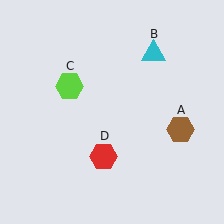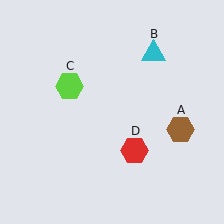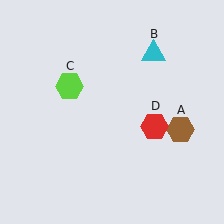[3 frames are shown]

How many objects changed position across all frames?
1 object changed position: red hexagon (object D).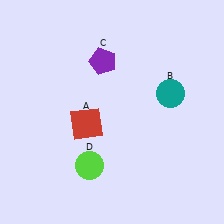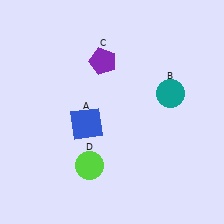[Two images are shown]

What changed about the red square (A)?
In Image 1, A is red. In Image 2, it changed to blue.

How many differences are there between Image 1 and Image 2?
There is 1 difference between the two images.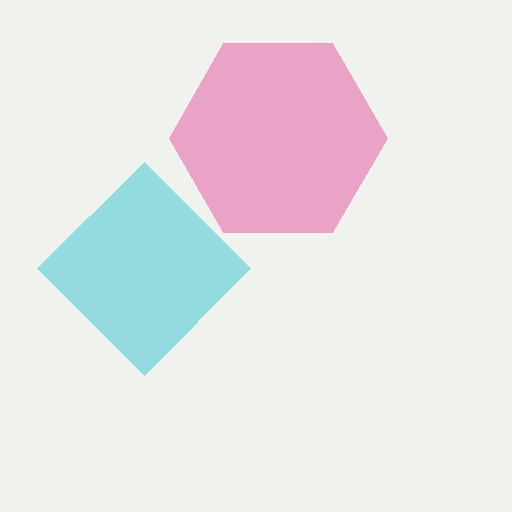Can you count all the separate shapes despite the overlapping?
Yes, there are 2 separate shapes.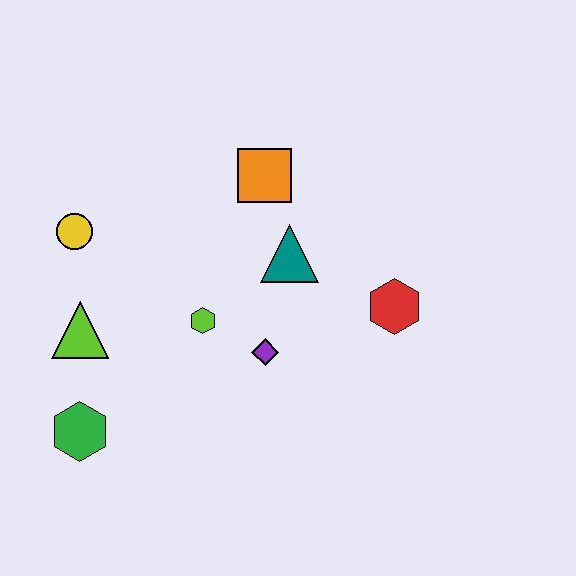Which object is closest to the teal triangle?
The orange square is closest to the teal triangle.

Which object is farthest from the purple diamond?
The yellow circle is farthest from the purple diamond.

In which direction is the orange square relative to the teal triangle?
The orange square is above the teal triangle.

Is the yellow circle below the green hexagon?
No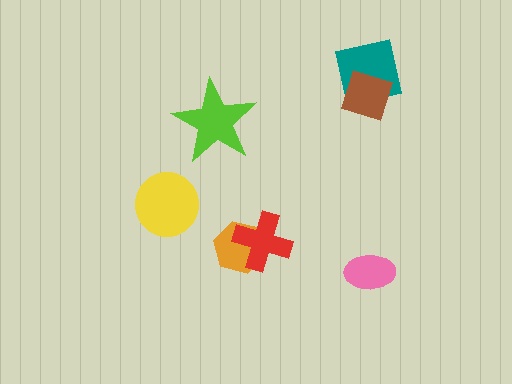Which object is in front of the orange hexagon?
The red cross is in front of the orange hexagon.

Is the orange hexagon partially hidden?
Yes, it is partially covered by another shape.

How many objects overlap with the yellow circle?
0 objects overlap with the yellow circle.